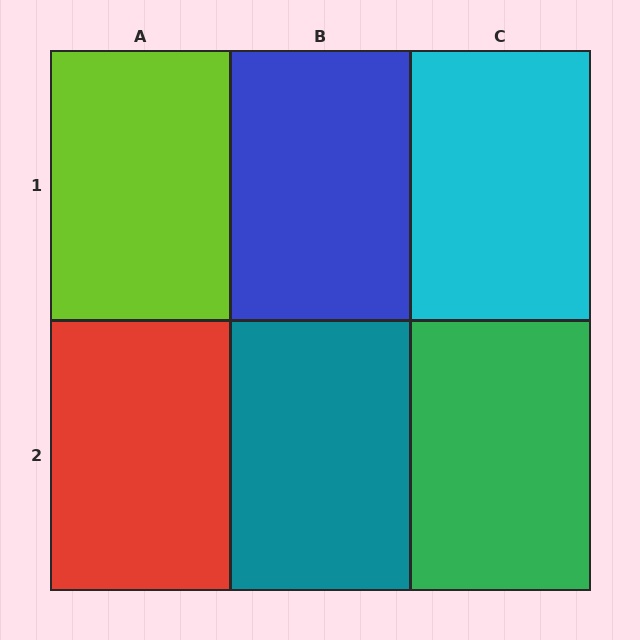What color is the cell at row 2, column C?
Green.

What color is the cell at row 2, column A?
Red.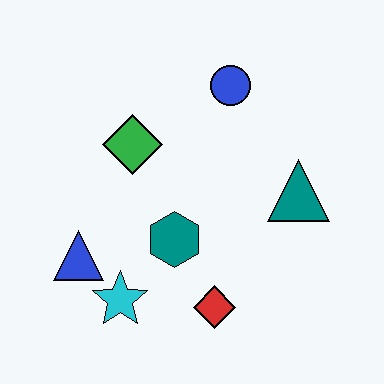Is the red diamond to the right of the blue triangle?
Yes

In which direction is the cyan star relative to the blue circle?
The cyan star is below the blue circle.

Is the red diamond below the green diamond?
Yes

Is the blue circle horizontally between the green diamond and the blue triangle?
No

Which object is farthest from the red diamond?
The blue circle is farthest from the red diamond.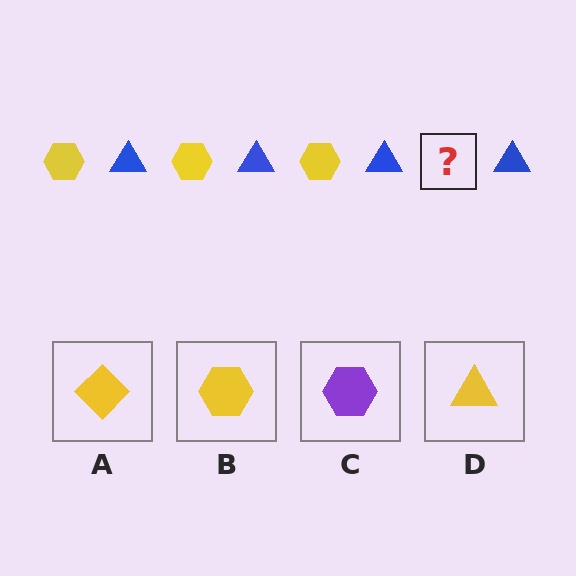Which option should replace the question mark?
Option B.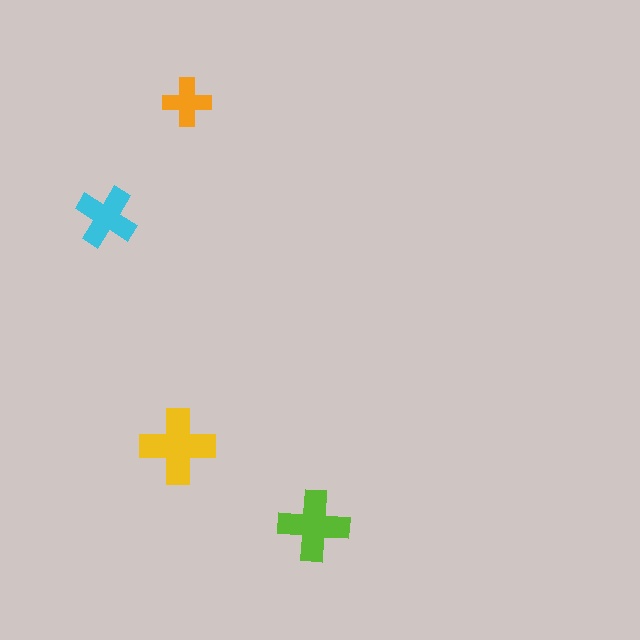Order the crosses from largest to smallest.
the yellow one, the lime one, the cyan one, the orange one.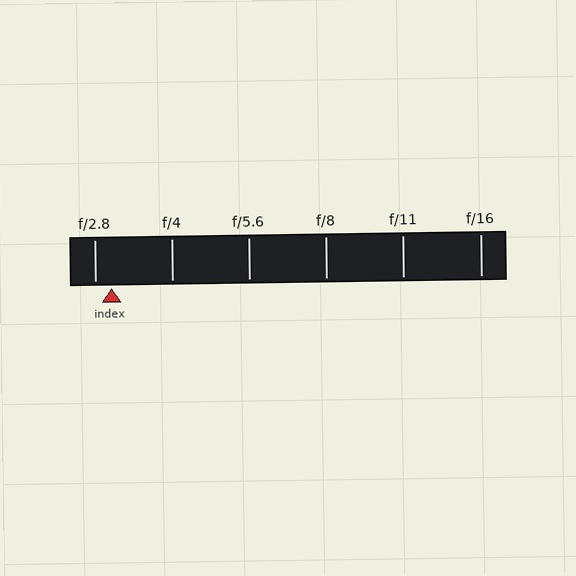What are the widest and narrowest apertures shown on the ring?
The widest aperture shown is f/2.8 and the narrowest is f/16.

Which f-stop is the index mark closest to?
The index mark is closest to f/2.8.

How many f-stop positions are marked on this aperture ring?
There are 6 f-stop positions marked.